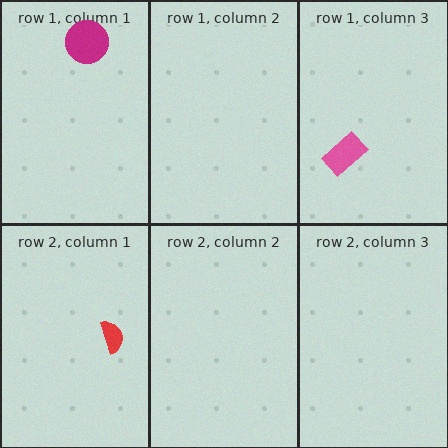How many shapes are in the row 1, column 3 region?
1.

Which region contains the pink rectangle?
The row 1, column 3 region.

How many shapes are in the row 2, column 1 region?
1.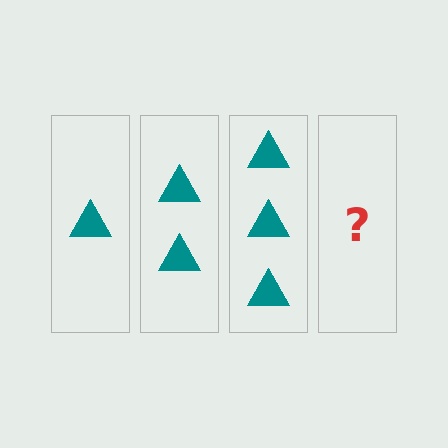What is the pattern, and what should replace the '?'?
The pattern is that each step adds one more triangle. The '?' should be 4 triangles.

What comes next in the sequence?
The next element should be 4 triangles.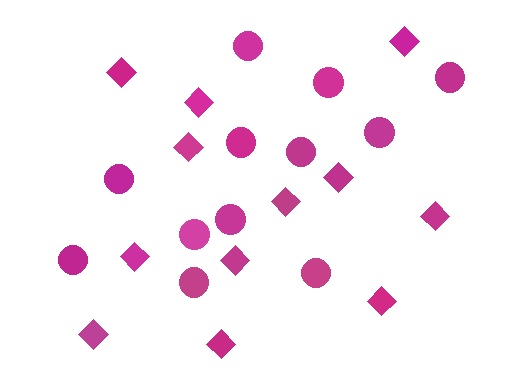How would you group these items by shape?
There are 2 groups: one group of diamonds (12) and one group of circles (12).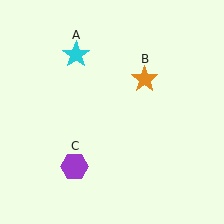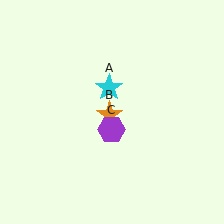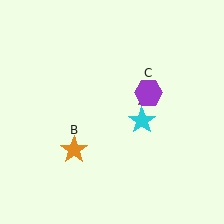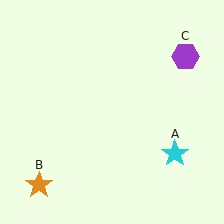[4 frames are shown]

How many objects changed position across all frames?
3 objects changed position: cyan star (object A), orange star (object B), purple hexagon (object C).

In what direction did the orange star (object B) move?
The orange star (object B) moved down and to the left.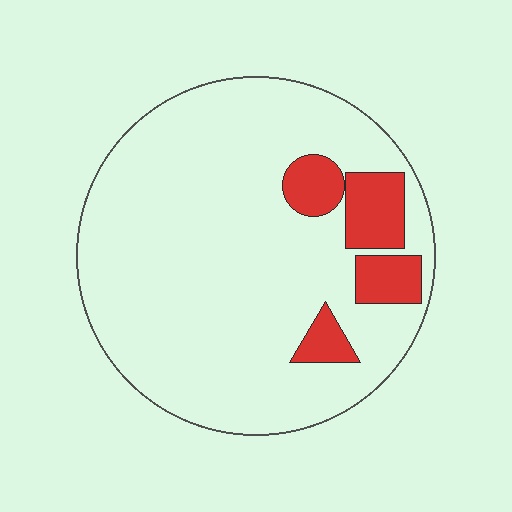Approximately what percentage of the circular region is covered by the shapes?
Approximately 15%.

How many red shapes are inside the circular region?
4.